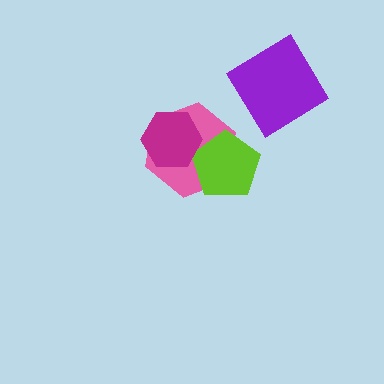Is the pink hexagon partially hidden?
Yes, it is partially covered by another shape.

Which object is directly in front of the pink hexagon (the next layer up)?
The lime pentagon is directly in front of the pink hexagon.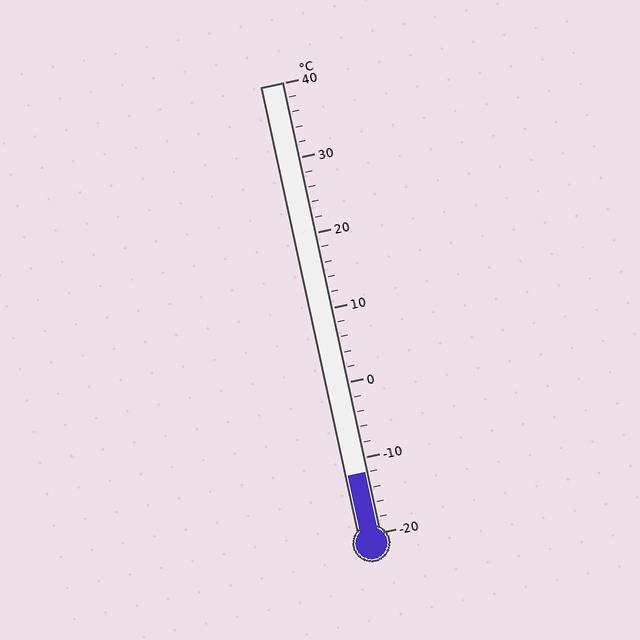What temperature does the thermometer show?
The thermometer shows approximately -12°C.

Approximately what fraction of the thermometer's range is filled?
The thermometer is filled to approximately 15% of its range.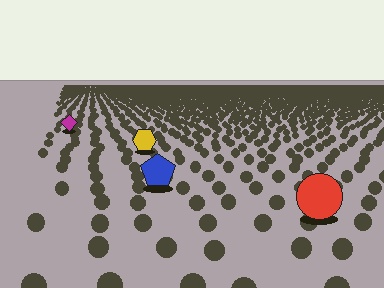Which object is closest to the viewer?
The red circle is closest. The texture marks near it are larger and more spread out.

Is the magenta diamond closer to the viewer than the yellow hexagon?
No. The yellow hexagon is closer — you can tell from the texture gradient: the ground texture is coarser near it.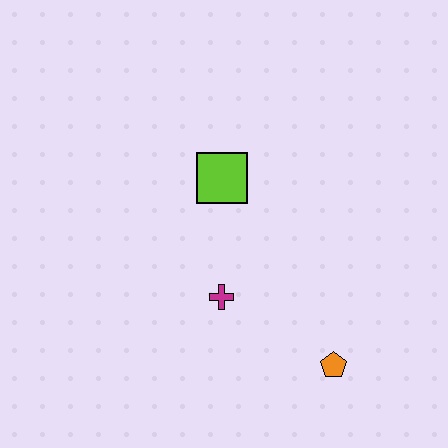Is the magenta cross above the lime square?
No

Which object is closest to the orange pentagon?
The magenta cross is closest to the orange pentagon.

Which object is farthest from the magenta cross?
The orange pentagon is farthest from the magenta cross.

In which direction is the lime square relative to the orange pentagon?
The lime square is above the orange pentagon.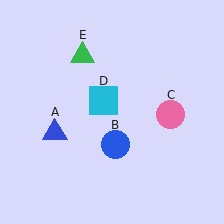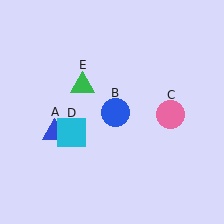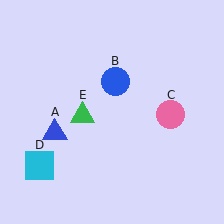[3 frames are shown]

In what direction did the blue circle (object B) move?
The blue circle (object B) moved up.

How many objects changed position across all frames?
3 objects changed position: blue circle (object B), cyan square (object D), green triangle (object E).